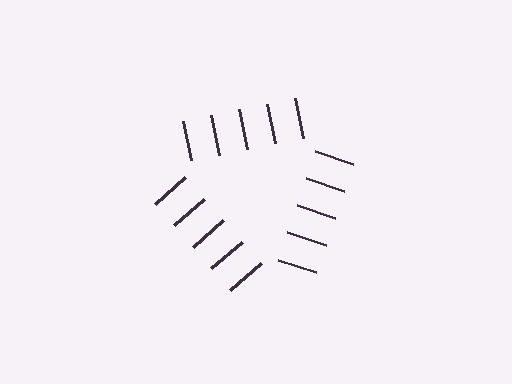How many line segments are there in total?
15 — 5 along each of the 3 edges.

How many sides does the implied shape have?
3 sides — the line-ends trace a triangle.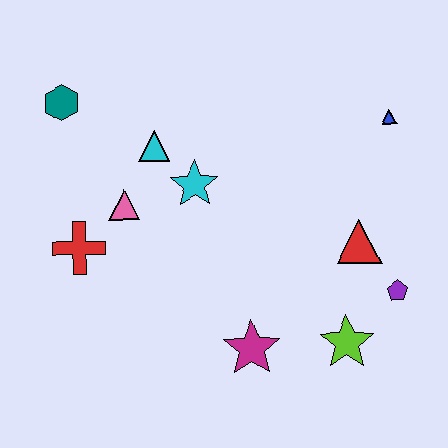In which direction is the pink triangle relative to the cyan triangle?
The pink triangle is below the cyan triangle.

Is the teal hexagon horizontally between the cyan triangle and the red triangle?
No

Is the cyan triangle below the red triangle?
No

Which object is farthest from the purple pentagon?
The teal hexagon is farthest from the purple pentagon.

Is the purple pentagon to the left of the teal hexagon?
No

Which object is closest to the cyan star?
The cyan triangle is closest to the cyan star.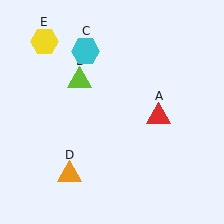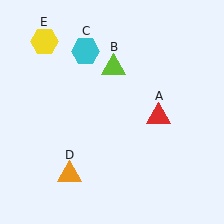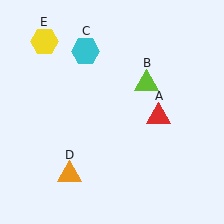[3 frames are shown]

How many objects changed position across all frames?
1 object changed position: lime triangle (object B).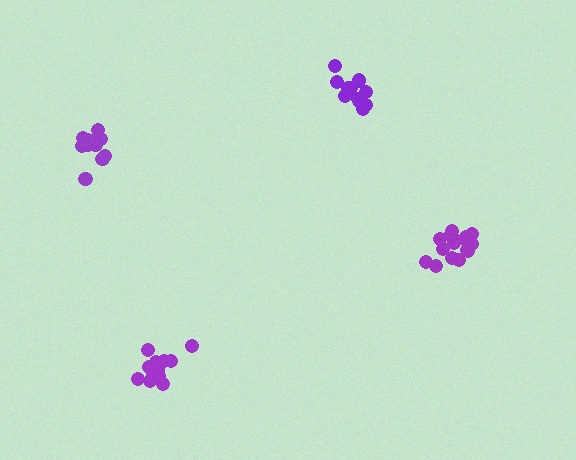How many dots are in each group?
Group 1: 14 dots, Group 2: 13 dots, Group 3: 14 dots, Group 4: 17 dots (58 total).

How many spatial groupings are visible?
There are 4 spatial groupings.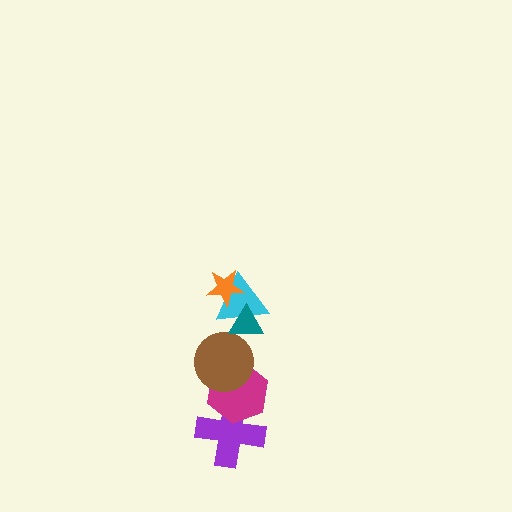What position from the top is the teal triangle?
The teal triangle is 2nd from the top.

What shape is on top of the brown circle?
The cyan triangle is on top of the brown circle.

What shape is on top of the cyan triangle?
The teal triangle is on top of the cyan triangle.